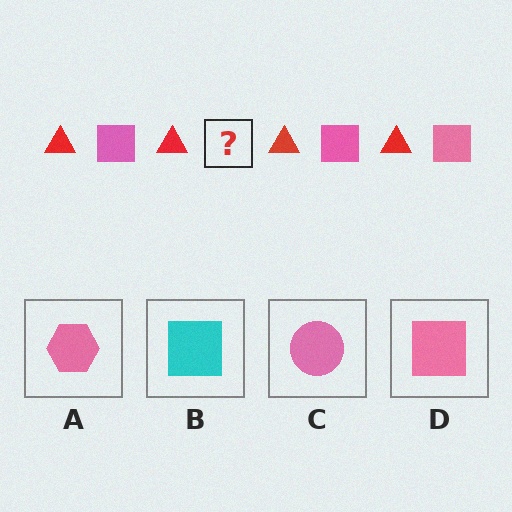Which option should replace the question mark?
Option D.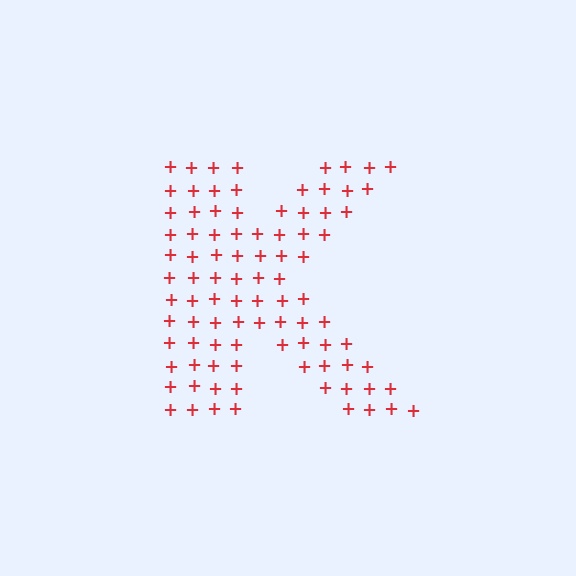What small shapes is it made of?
It is made of small plus signs.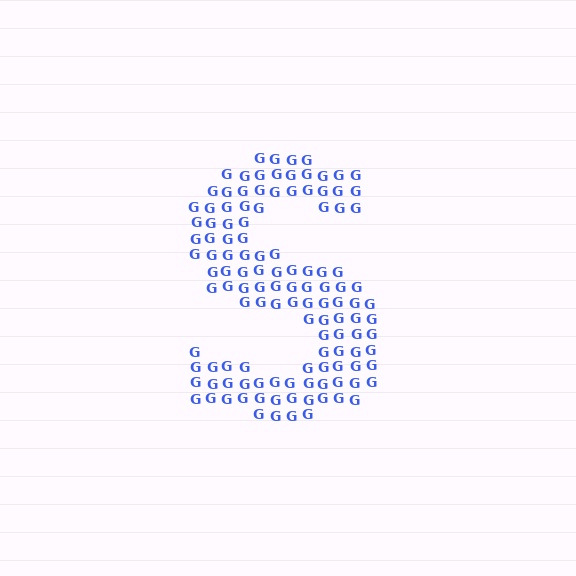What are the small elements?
The small elements are letter G's.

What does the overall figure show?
The overall figure shows the letter S.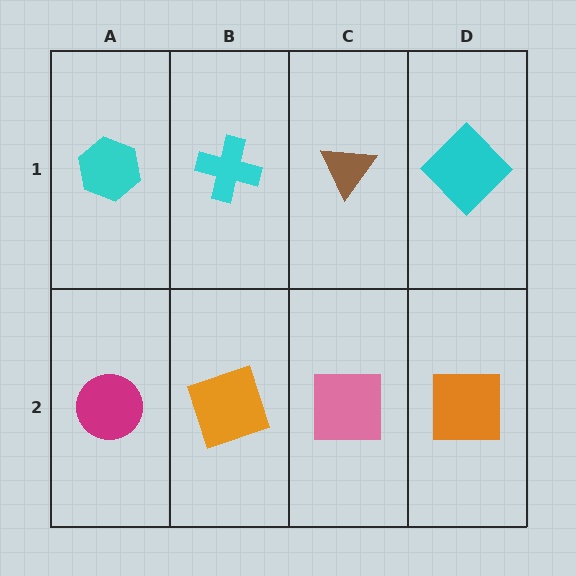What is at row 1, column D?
A cyan diamond.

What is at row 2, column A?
A magenta circle.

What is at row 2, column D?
An orange square.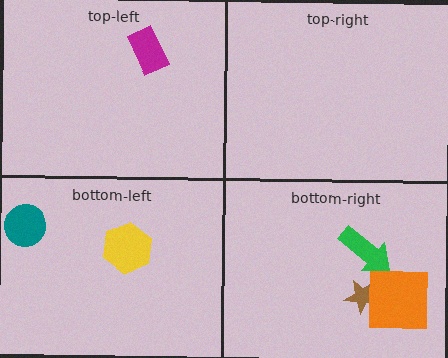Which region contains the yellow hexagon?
The bottom-left region.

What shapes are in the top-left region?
The magenta rectangle.